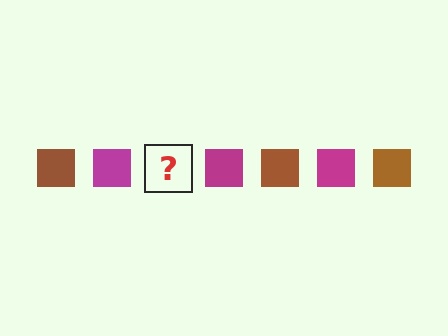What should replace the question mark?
The question mark should be replaced with a brown square.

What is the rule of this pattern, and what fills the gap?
The rule is that the pattern cycles through brown, magenta squares. The gap should be filled with a brown square.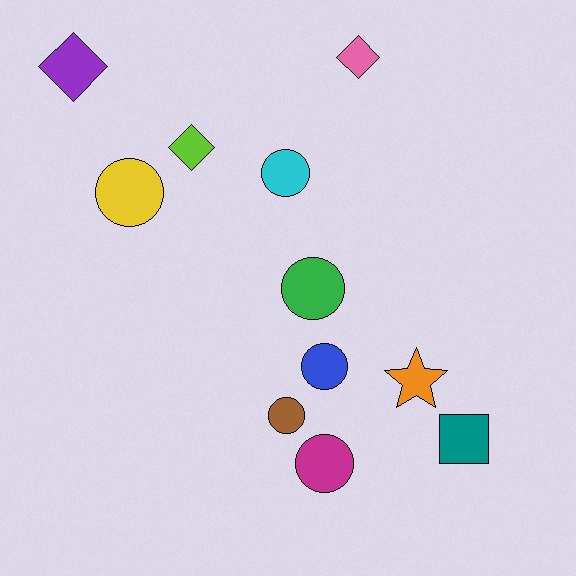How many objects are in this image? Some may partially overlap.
There are 11 objects.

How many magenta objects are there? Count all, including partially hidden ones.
There is 1 magenta object.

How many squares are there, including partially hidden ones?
There is 1 square.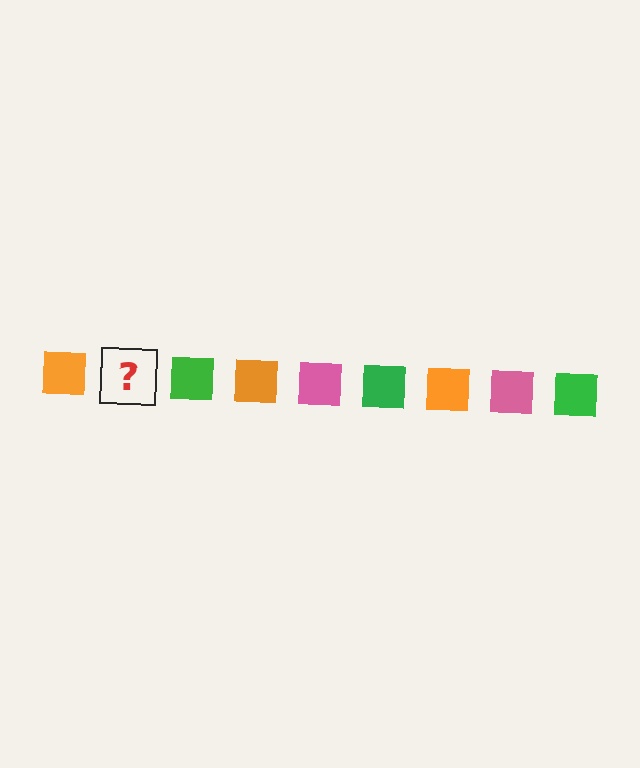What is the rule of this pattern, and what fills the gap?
The rule is that the pattern cycles through orange, pink, green squares. The gap should be filled with a pink square.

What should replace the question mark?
The question mark should be replaced with a pink square.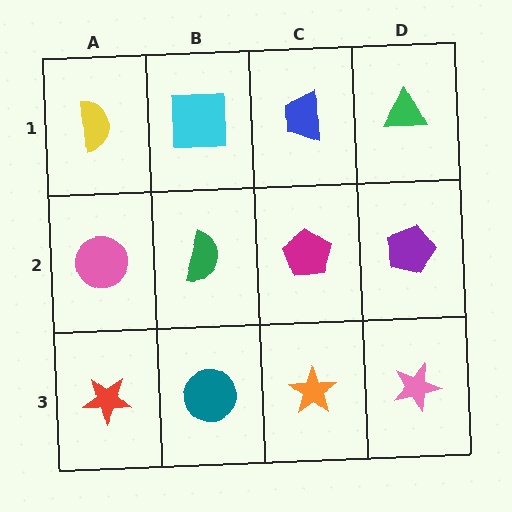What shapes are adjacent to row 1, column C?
A magenta pentagon (row 2, column C), a cyan square (row 1, column B), a green triangle (row 1, column D).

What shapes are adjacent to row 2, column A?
A yellow semicircle (row 1, column A), a red star (row 3, column A), a green semicircle (row 2, column B).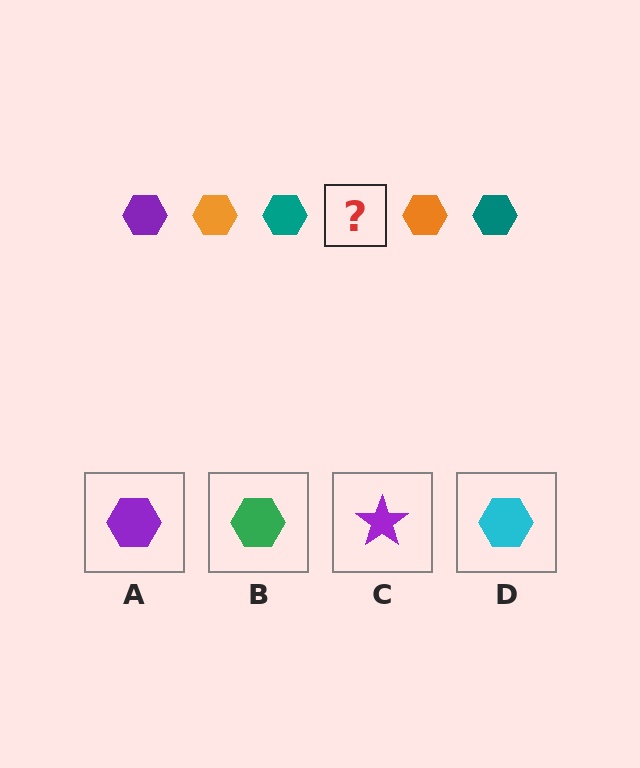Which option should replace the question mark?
Option A.